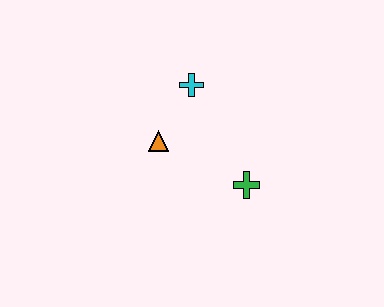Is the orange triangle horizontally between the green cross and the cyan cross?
No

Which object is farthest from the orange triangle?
The green cross is farthest from the orange triangle.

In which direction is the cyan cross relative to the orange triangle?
The cyan cross is above the orange triangle.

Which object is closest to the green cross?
The orange triangle is closest to the green cross.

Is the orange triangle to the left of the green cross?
Yes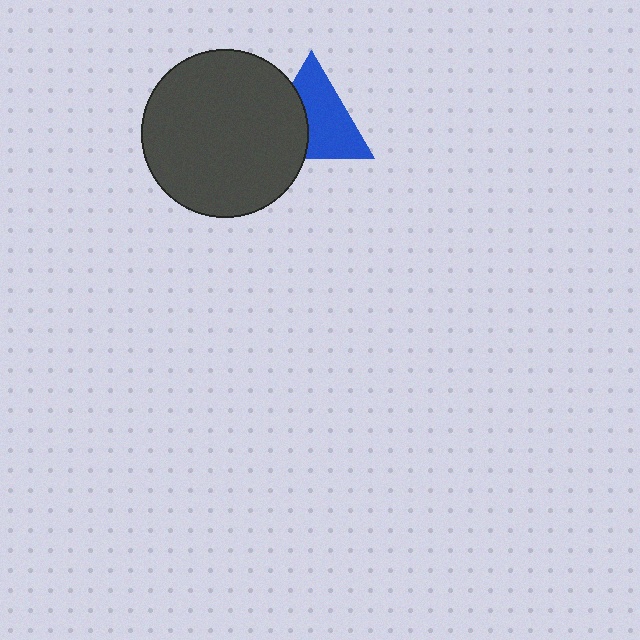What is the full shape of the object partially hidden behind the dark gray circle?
The partially hidden object is a blue triangle.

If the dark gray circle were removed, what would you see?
You would see the complete blue triangle.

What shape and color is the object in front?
The object in front is a dark gray circle.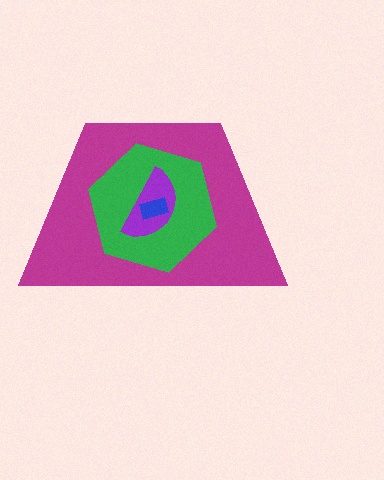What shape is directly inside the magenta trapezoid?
The green hexagon.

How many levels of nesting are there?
4.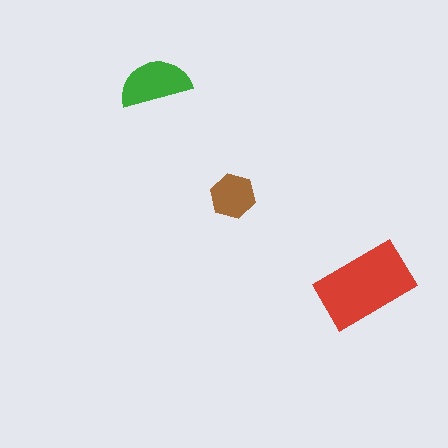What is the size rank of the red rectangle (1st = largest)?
1st.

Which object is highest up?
The green semicircle is topmost.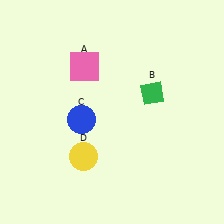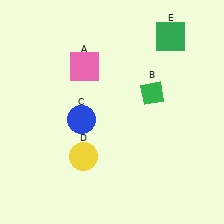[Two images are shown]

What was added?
A green square (E) was added in Image 2.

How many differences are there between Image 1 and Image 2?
There is 1 difference between the two images.